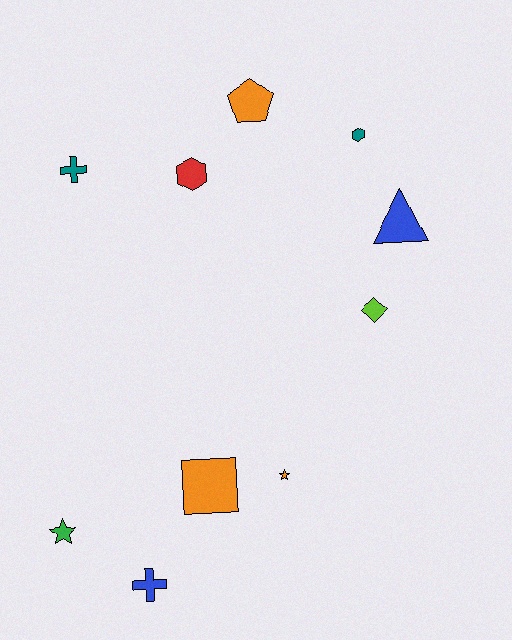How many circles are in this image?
There are no circles.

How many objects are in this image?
There are 10 objects.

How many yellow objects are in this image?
There are no yellow objects.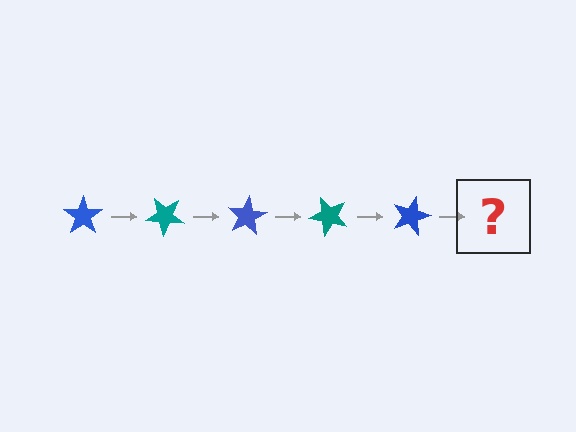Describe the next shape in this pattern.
It should be a teal star, rotated 200 degrees from the start.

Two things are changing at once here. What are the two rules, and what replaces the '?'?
The two rules are that it rotates 40 degrees each step and the color cycles through blue and teal. The '?' should be a teal star, rotated 200 degrees from the start.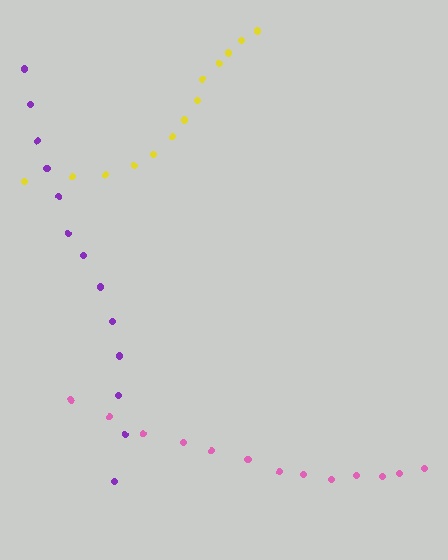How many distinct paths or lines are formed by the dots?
There are 3 distinct paths.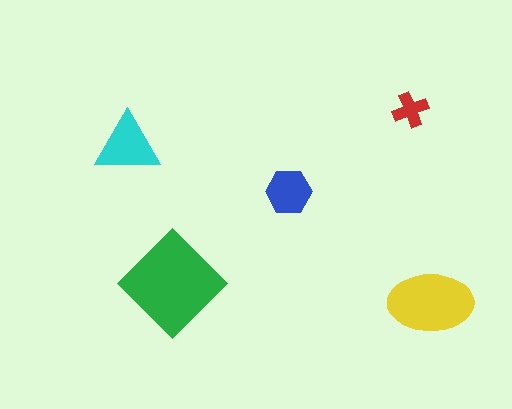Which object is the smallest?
The red cross.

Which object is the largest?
The green diamond.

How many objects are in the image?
There are 5 objects in the image.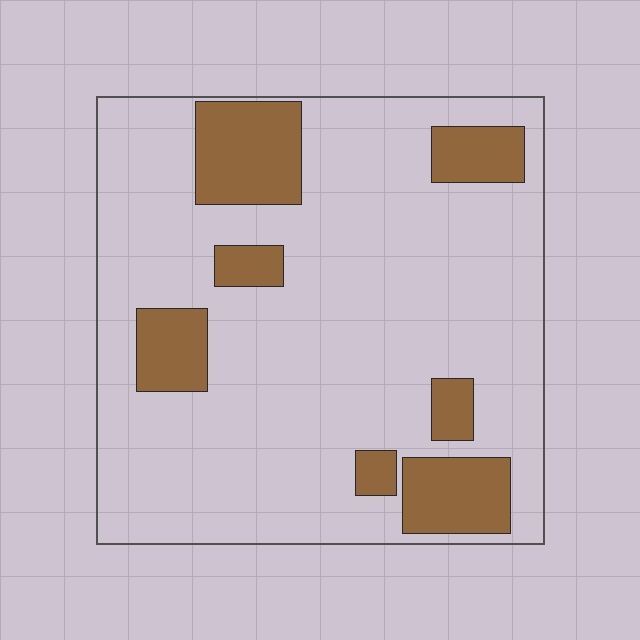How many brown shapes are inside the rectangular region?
7.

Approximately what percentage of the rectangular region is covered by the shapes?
Approximately 20%.